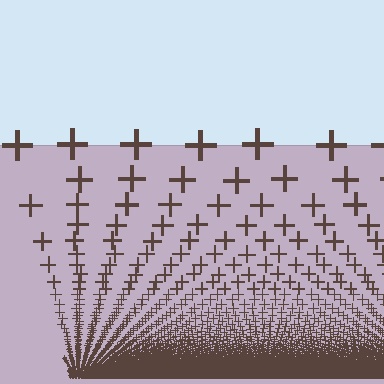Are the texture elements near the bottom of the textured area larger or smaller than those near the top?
Smaller. The gradient is inverted — elements near the bottom are smaller and denser.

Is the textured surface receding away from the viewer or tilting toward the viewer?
The surface appears to tilt toward the viewer. Texture elements get larger and sparser toward the top.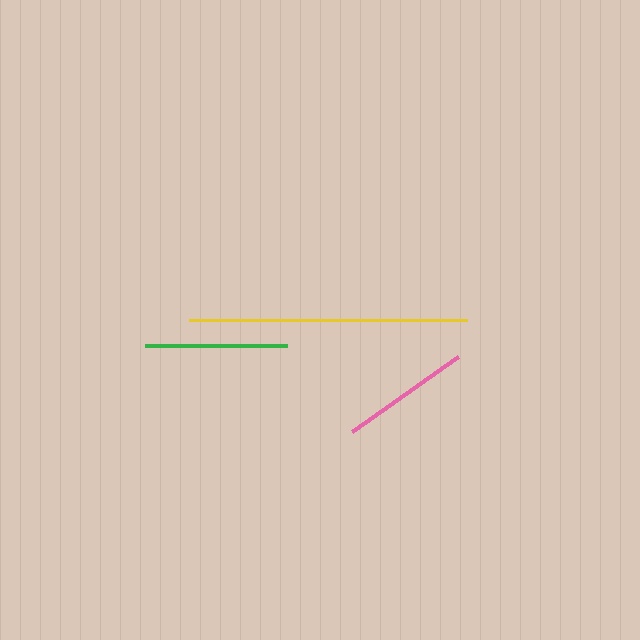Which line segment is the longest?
The yellow line is the longest at approximately 277 pixels.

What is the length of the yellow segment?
The yellow segment is approximately 277 pixels long.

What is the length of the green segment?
The green segment is approximately 142 pixels long.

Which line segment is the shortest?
The pink line is the shortest at approximately 130 pixels.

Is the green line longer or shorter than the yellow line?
The yellow line is longer than the green line.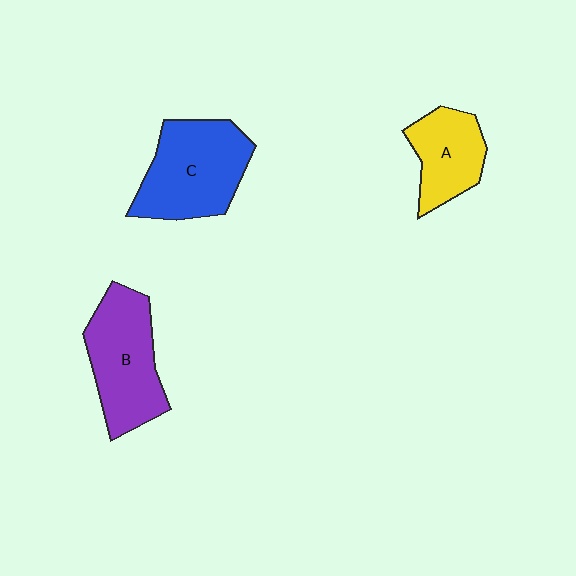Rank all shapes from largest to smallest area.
From largest to smallest: C (blue), B (purple), A (yellow).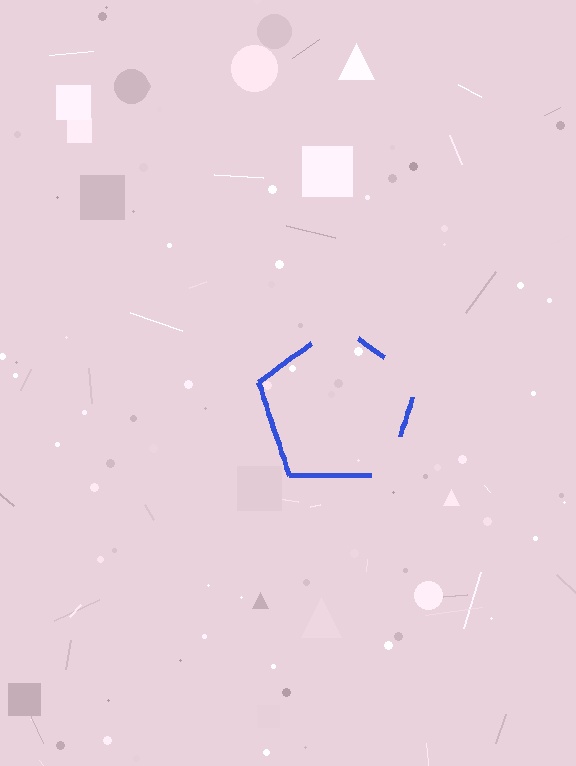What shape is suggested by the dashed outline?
The dashed outline suggests a pentagon.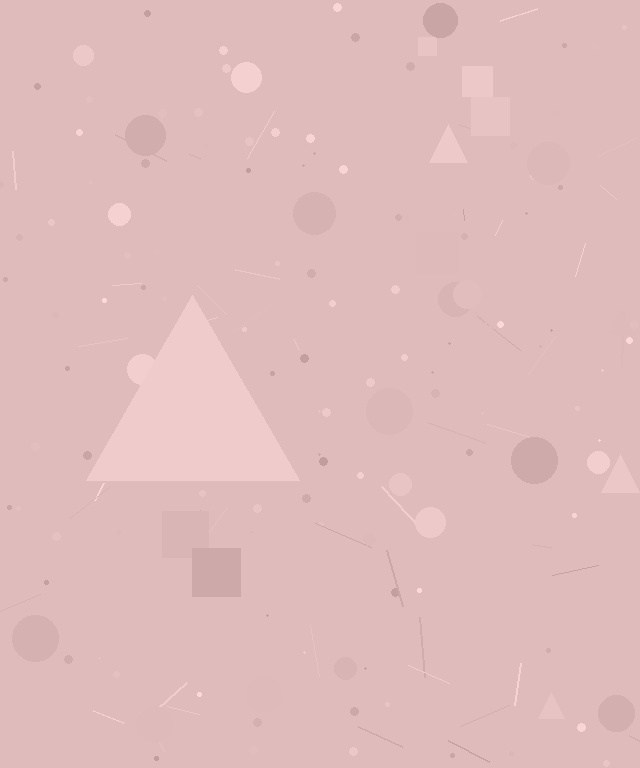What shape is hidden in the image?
A triangle is hidden in the image.